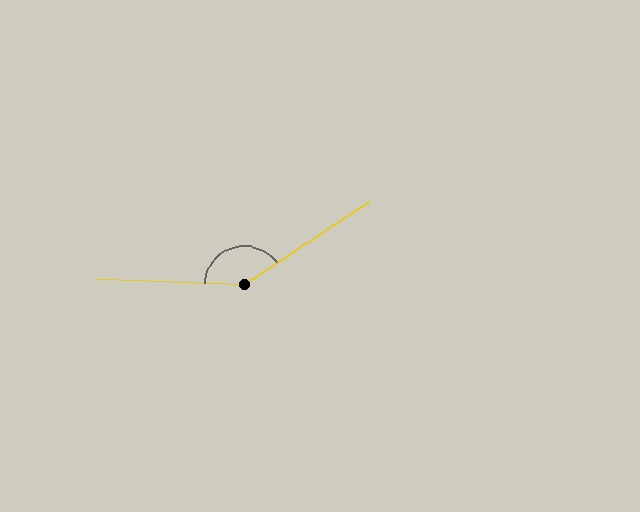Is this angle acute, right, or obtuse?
It is obtuse.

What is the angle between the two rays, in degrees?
Approximately 144 degrees.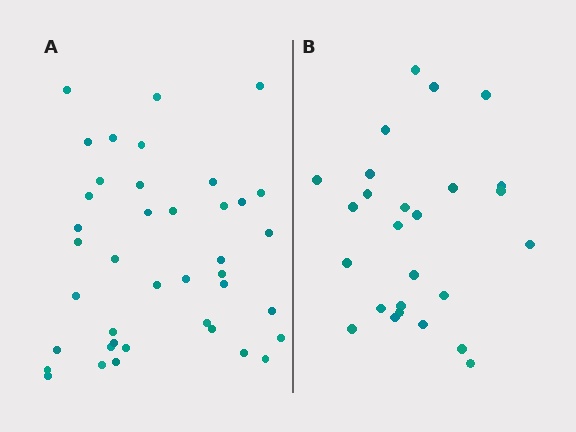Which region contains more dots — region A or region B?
Region A (the left region) has more dots.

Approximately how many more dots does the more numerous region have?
Region A has approximately 15 more dots than region B.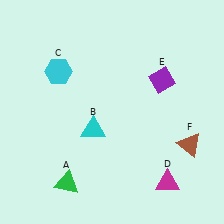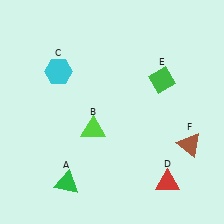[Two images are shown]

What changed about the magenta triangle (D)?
In Image 1, D is magenta. In Image 2, it changed to red.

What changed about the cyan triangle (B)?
In Image 1, B is cyan. In Image 2, it changed to lime.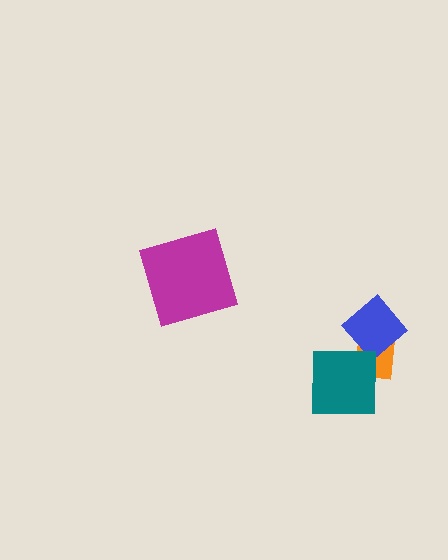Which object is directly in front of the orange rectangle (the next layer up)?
The blue diamond is directly in front of the orange rectangle.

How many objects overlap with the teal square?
2 objects overlap with the teal square.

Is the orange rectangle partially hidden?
Yes, it is partially covered by another shape.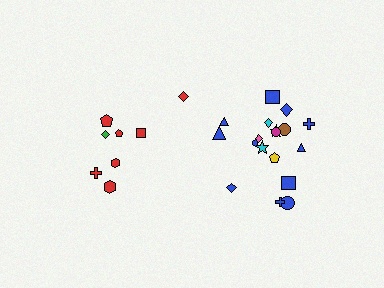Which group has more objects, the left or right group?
The right group.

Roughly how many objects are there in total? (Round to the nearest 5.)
Roughly 25 objects in total.